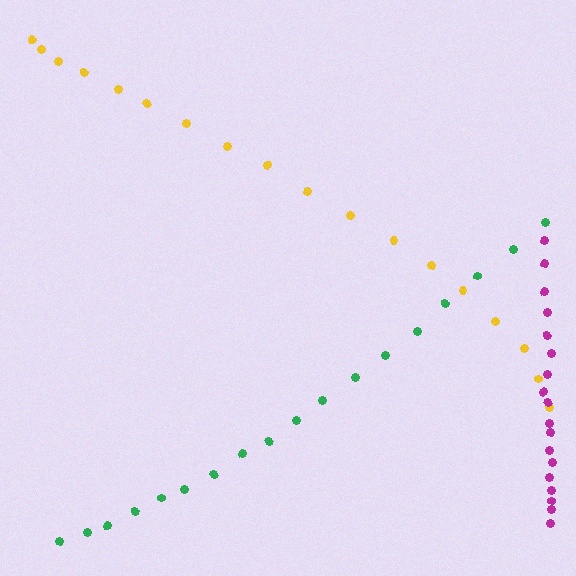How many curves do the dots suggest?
There are 3 distinct paths.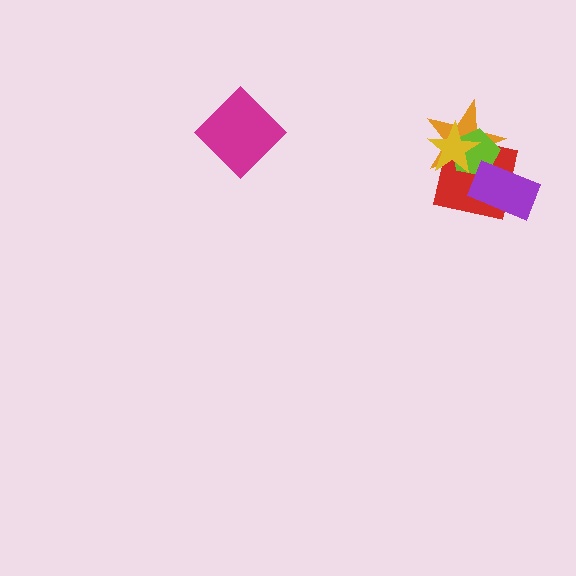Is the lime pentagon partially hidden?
Yes, it is partially covered by another shape.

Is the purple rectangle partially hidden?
No, no other shape covers it.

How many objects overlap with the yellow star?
3 objects overlap with the yellow star.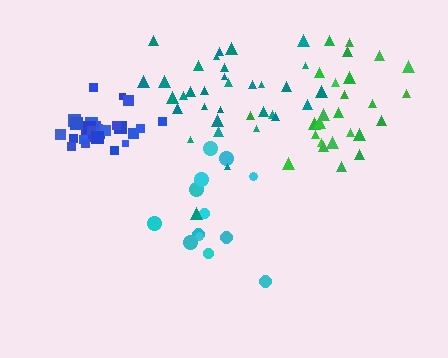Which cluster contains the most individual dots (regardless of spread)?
Teal (33).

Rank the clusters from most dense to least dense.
blue, teal, green, cyan.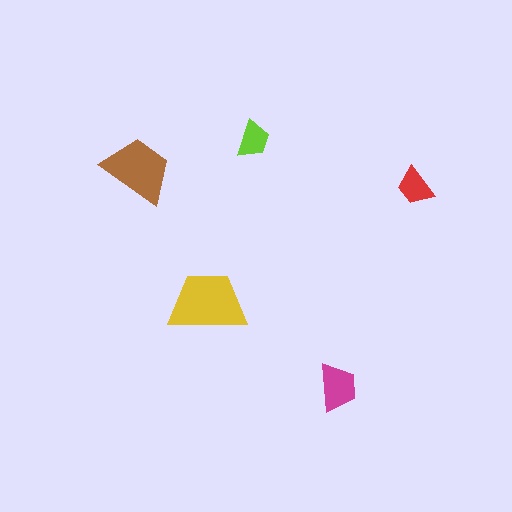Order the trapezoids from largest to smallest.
the yellow one, the brown one, the magenta one, the red one, the lime one.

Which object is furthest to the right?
The red trapezoid is rightmost.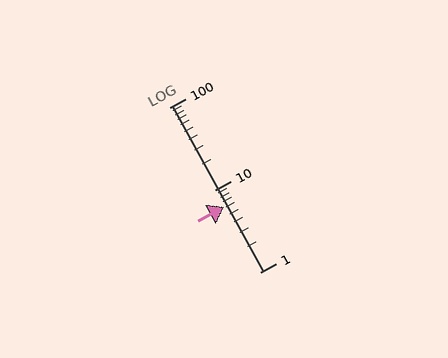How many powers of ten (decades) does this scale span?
The scale spans 2 decades, from 1 to 100.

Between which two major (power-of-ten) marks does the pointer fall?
The pointer is between 1 and 10.